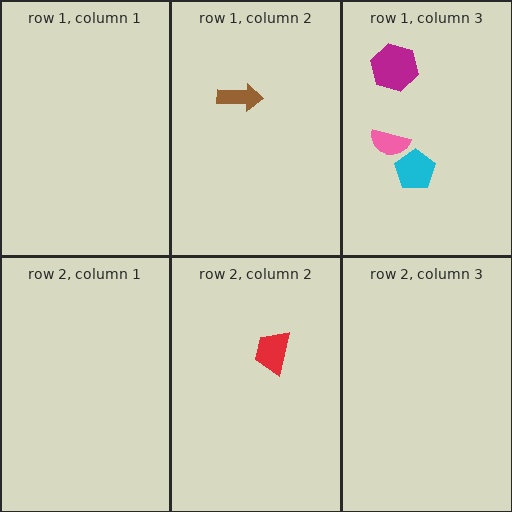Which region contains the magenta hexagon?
The row 1, column 3 region.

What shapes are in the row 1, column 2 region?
The brown arrow.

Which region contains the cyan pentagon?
The row 1, column 3 region.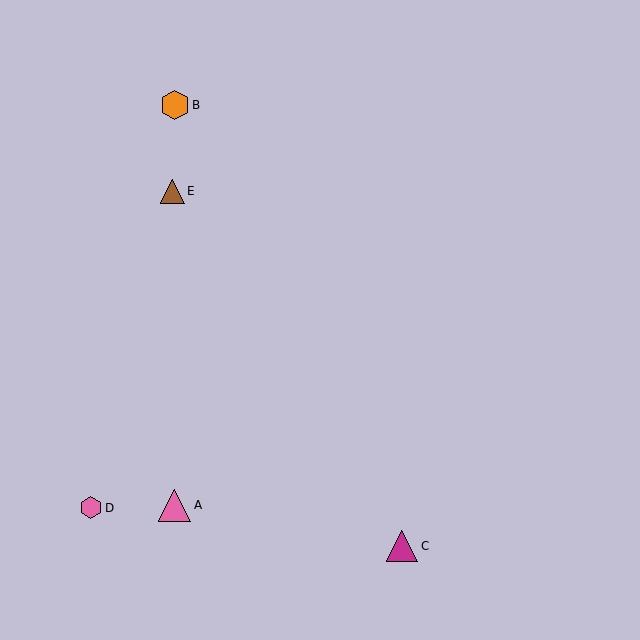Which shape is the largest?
The pink triangle (labeled A) is the largest.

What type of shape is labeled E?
Shape E is a brown triangle.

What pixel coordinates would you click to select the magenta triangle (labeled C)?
Click at (402, 546) to select the magenta triangle C.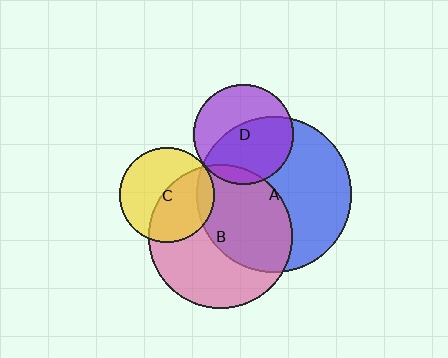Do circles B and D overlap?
Yes.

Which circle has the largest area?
Circle A (blue).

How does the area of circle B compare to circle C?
Approximately 2.3 times.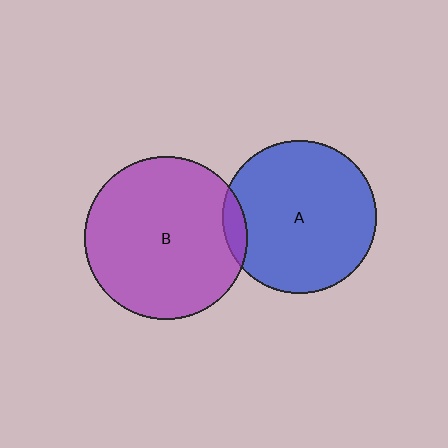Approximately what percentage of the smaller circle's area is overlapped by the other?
Approximately 5%.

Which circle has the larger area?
Circle B (purple).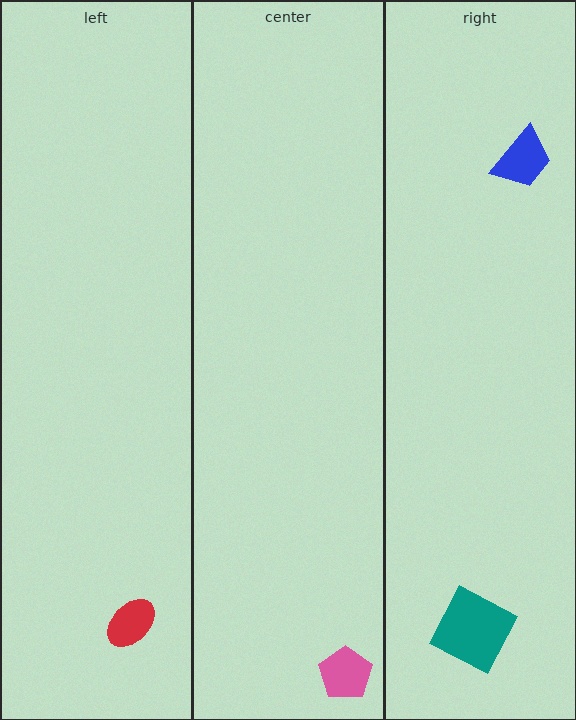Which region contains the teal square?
The right region.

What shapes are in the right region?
The blue trapezoid, the teal square.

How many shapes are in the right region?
2.